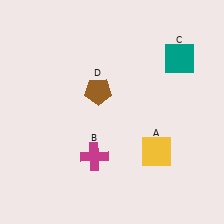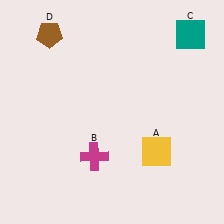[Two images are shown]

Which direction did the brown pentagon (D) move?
The brown pentagon (D) moved up.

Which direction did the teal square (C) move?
The teal square (C) moved up.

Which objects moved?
The objects that moved are: the teal square (C), the brown pentagon (D).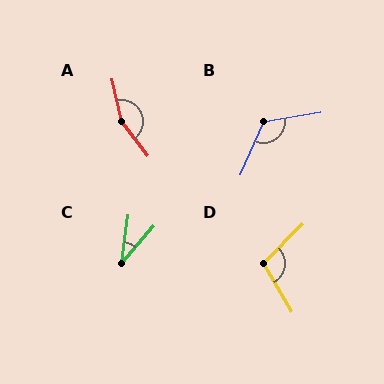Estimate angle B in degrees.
Approximately 123 degrees.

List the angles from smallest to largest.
C (33°), D (105°), B (123°), A (155°).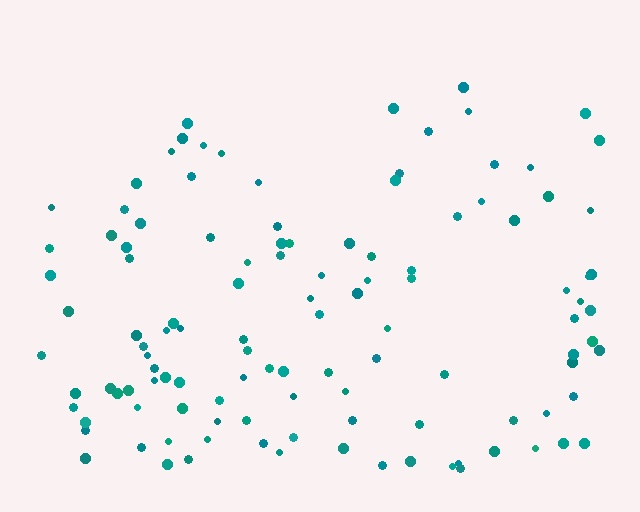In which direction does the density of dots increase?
From top to bottom, with the bottom side densest.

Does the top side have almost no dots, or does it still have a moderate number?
Still a moderate number, just noticeably fewer than the bottom.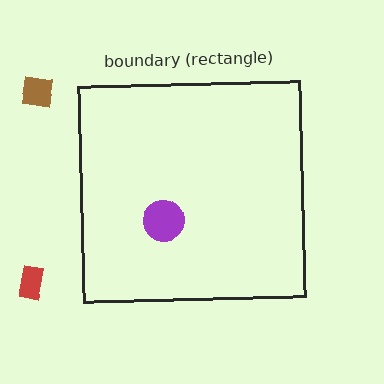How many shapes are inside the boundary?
1 inside, 2 outside.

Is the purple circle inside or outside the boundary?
Inside.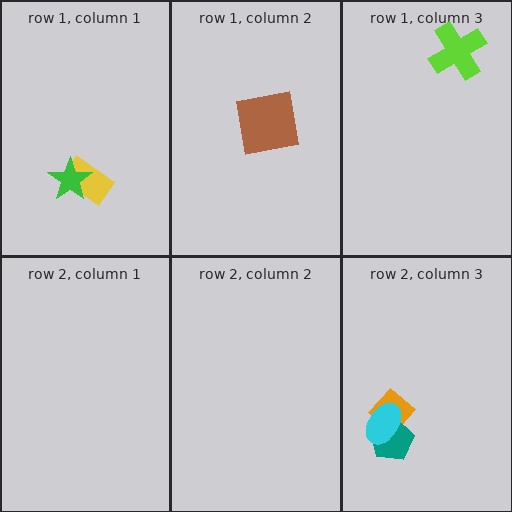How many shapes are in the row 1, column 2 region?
1.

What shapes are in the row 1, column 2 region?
The brown square.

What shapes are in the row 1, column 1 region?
The yellow rectangle, the green star.